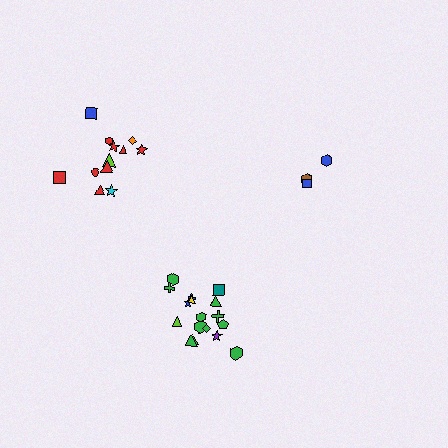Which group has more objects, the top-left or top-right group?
The top-left group.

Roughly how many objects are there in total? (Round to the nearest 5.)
Roughly 35 objects in total.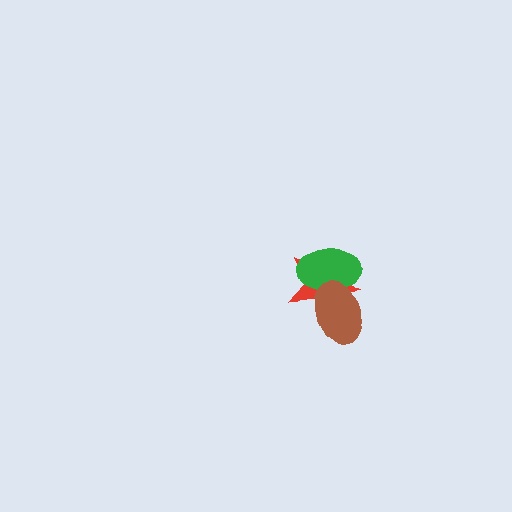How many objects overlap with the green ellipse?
2 objects overlap with the green ellipse.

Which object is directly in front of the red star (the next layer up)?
The green ellipse is directly in front of the red star.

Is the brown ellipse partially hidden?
No, no other shape covers it.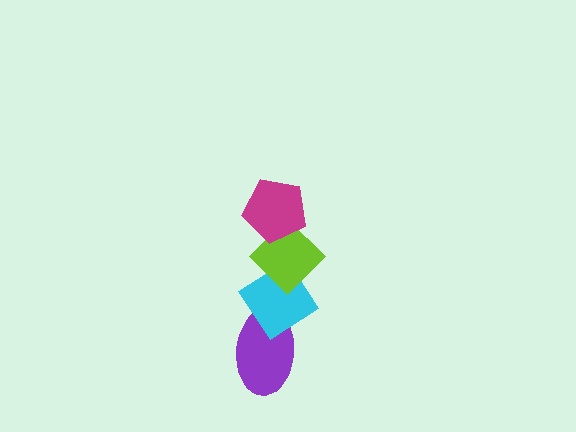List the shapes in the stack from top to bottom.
From top to bottom: the magenta pentagon, the lime diamond, the cyan diamond, the purple ellipse.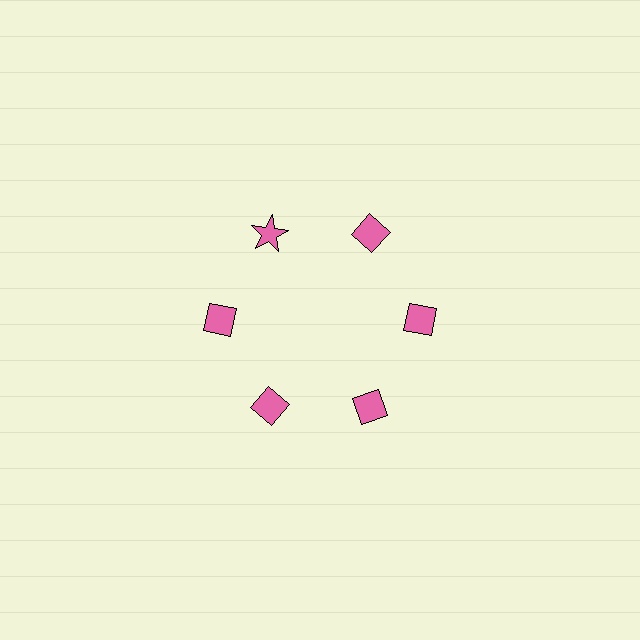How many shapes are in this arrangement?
There are 6 shapes arranged in a ring pattern.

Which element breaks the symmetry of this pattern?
The pink star at roughly the 11 o'clock position breaks the symmetry. All other shapes are pink diamonds.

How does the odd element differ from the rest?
It has a different shape: star instead of diamond.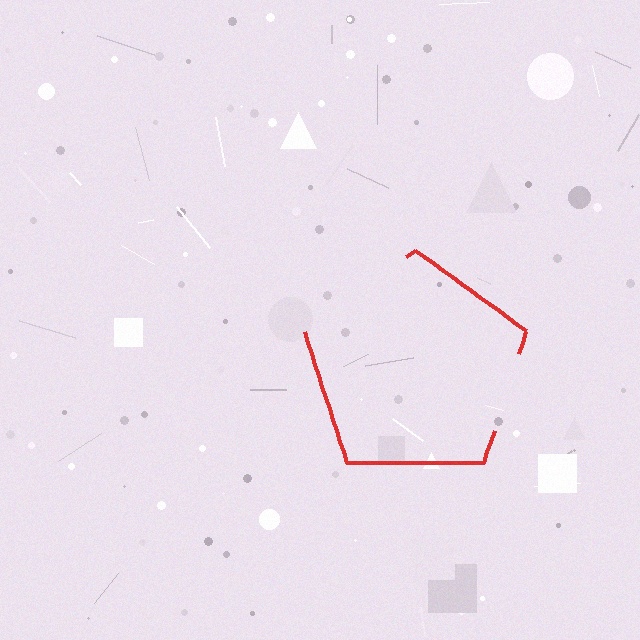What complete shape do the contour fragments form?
The contour fragments form a pentagon.